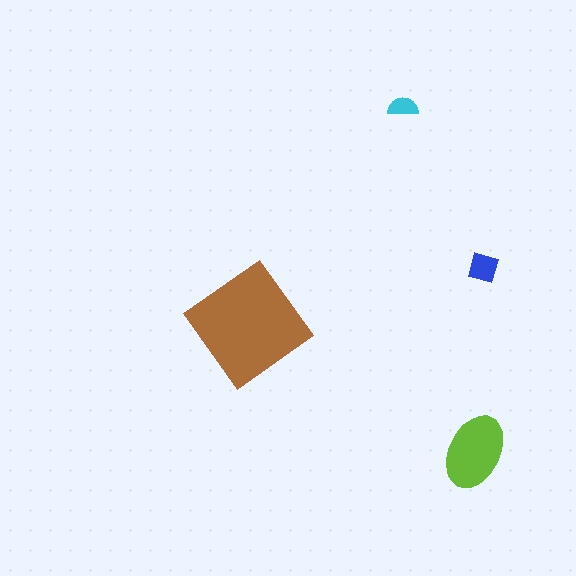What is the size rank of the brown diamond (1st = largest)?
1st.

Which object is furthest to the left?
The brown diamond is leftmost.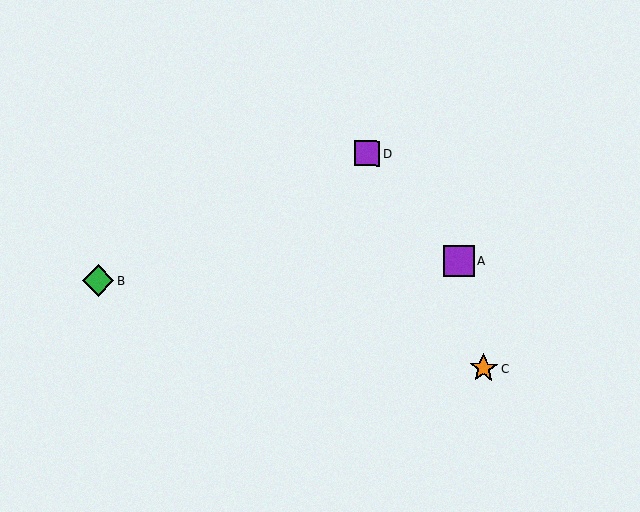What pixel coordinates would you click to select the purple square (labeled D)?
Click at (367, 153) to select the purple square D.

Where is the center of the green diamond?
The center of the green diamond is at (98, 281).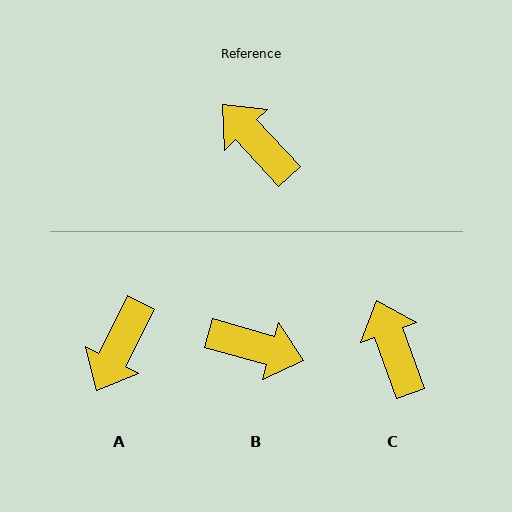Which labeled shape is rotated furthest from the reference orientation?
B, about 149 degrees away.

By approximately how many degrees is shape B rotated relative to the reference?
Approximately 149 degrees clockwise.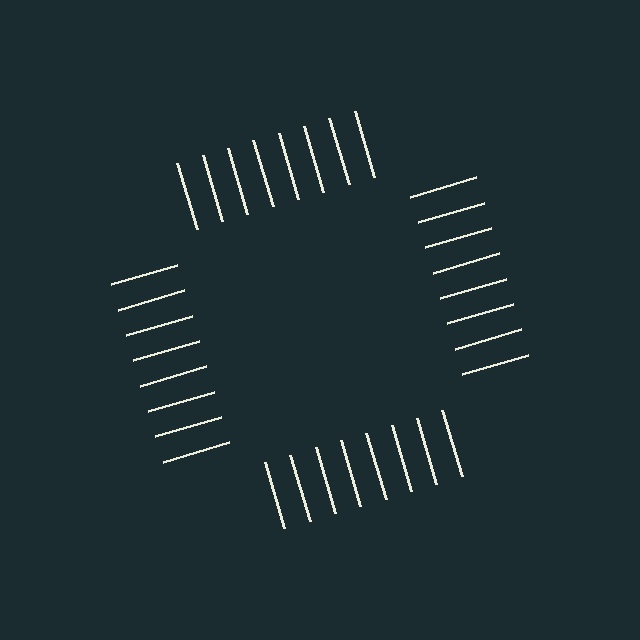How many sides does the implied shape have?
4 sides — the line-ends trace a square.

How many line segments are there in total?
32 — 8 along each of the 4 edges.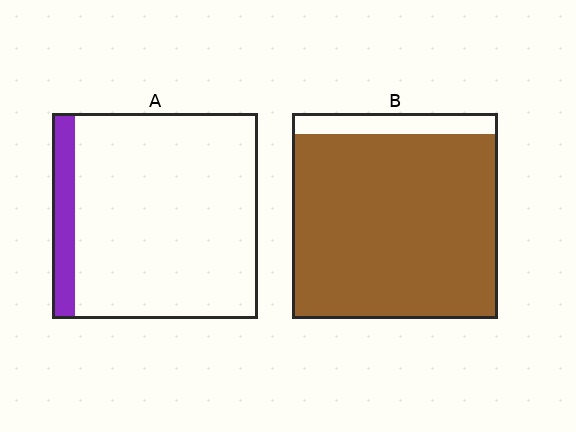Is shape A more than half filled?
No.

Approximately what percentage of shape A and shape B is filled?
A is approximately 10% and B is approximately 90%.